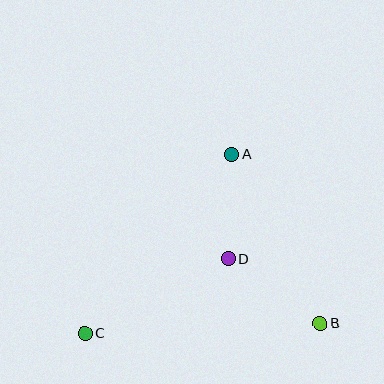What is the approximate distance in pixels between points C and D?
The distance between C and D is approximately 162 pixels.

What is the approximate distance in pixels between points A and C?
The distance between A and C is approximately 232 pixels.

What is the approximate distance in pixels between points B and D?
The distance between B and D is approximately 112 pixels.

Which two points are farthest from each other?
Points B and C are farthest from each other.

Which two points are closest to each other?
Points A and D are closest to each other.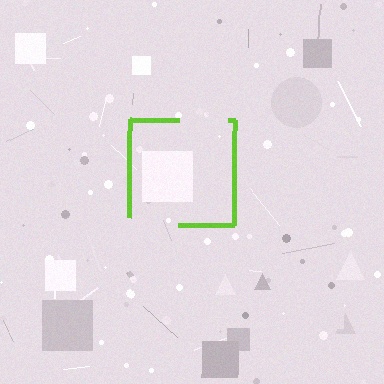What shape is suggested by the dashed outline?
The dashed outline suggests a square.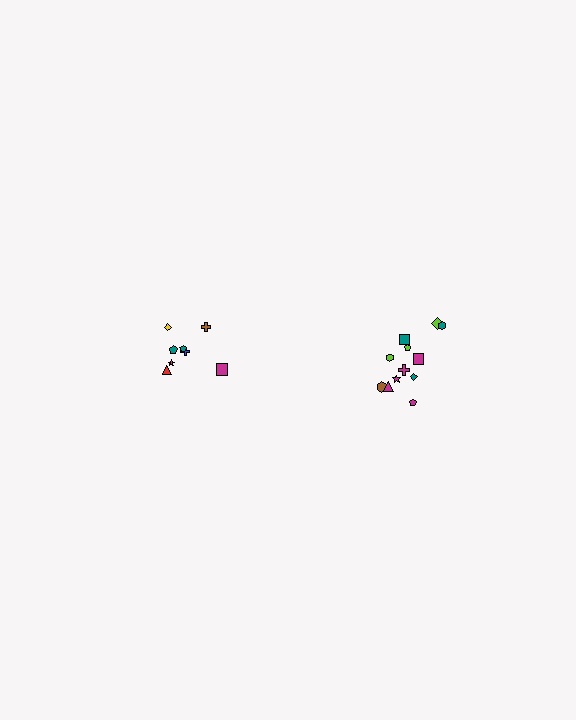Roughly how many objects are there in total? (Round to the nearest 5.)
Roughly 20 objects in total.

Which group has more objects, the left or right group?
The right group.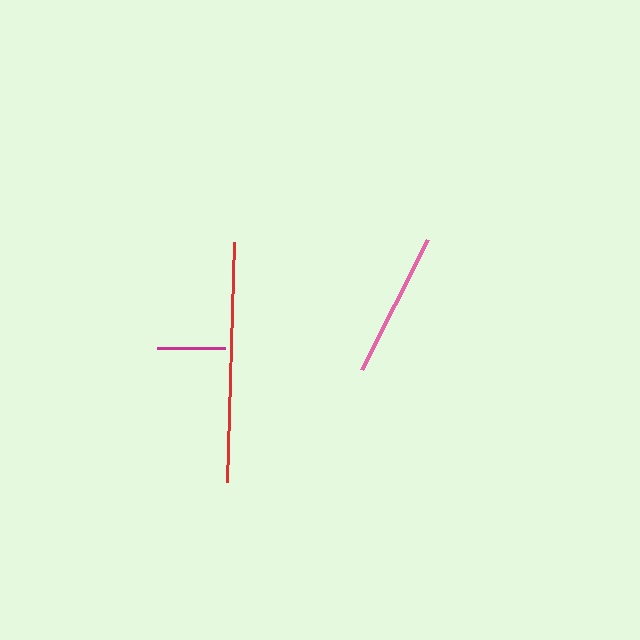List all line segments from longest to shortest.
From longest to shortest: red, pink, magenta.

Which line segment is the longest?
The red line is the longest at approximately 240 pixels.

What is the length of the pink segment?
The pink segment is approximately 146 pixels long.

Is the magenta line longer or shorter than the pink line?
The pink line is longer than the magenta line.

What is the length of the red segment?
The red segment is approximately 240 pixels long.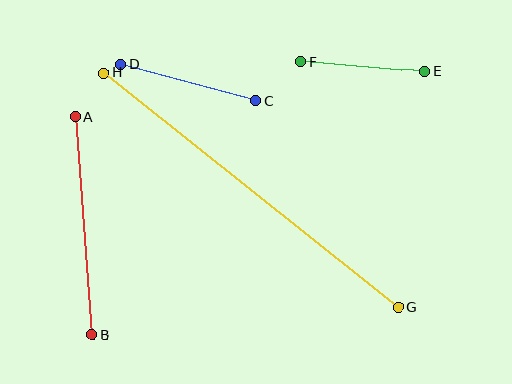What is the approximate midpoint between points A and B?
The midpoint is at approximately (83, 226) pixels.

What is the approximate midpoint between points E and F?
The midpoint is at approximately (362, 67) pixels.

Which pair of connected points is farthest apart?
Points G and H are farthest apart.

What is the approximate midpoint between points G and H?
The midpoint is at approximately (251, 190) pixels.